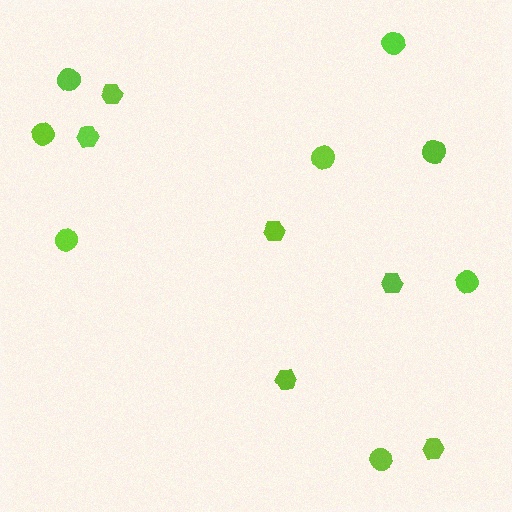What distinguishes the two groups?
There are 2 groups: one group of hexagons (6) and one group of circles (8).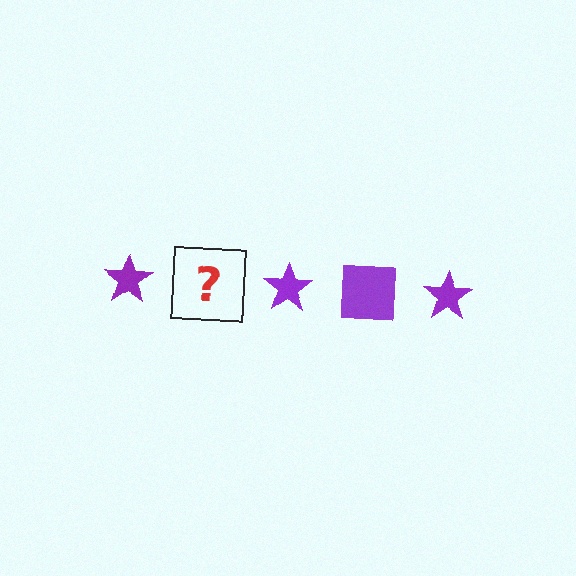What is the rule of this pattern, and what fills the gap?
The rule is that the pattern cycles through star, square shapes in purple. The gap should be filled with a purple square.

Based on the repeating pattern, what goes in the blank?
The blank should be a purple square.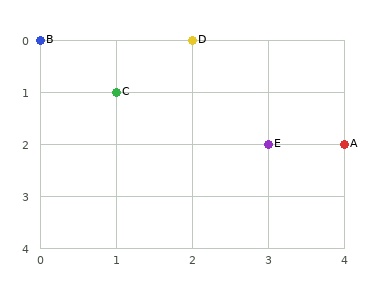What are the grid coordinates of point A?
Point A is at grid coordinates (4, 2).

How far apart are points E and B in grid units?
Points E and B are 3 columns and 2 rows apart (about 3.6 grid units diagonally).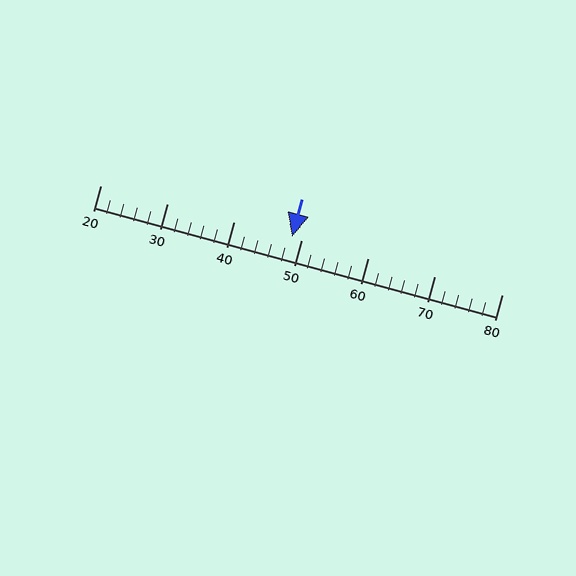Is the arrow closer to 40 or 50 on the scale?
The arrow is closer to 50.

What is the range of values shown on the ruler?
The ruler shows values from 20 to 80.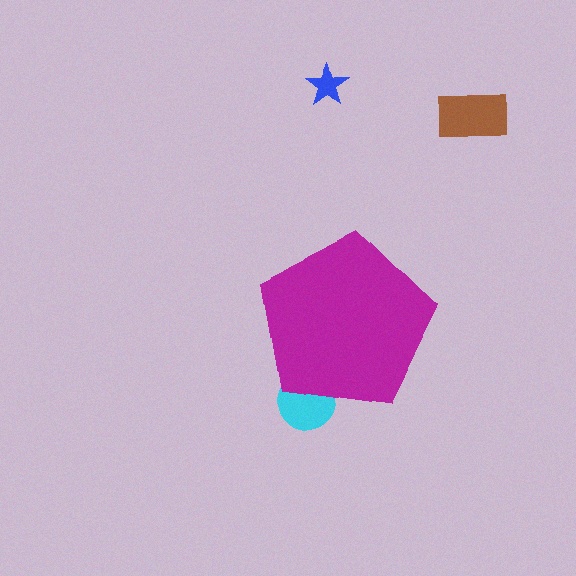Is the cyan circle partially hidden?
Yes, the cyan circle is partially hidden behind the magenta pentagon.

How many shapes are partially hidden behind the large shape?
1 shape is partially hidden.